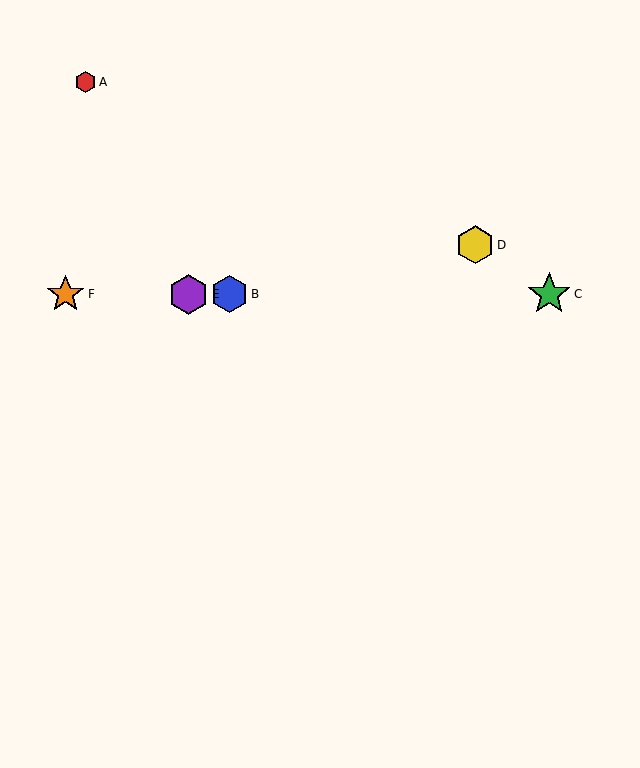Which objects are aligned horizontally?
Objects B, C, E, F are aligned horizontally.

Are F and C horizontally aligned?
Yes, both are at y≈294.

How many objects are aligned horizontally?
4 objects (B, C, E, F) are aligned horizontally.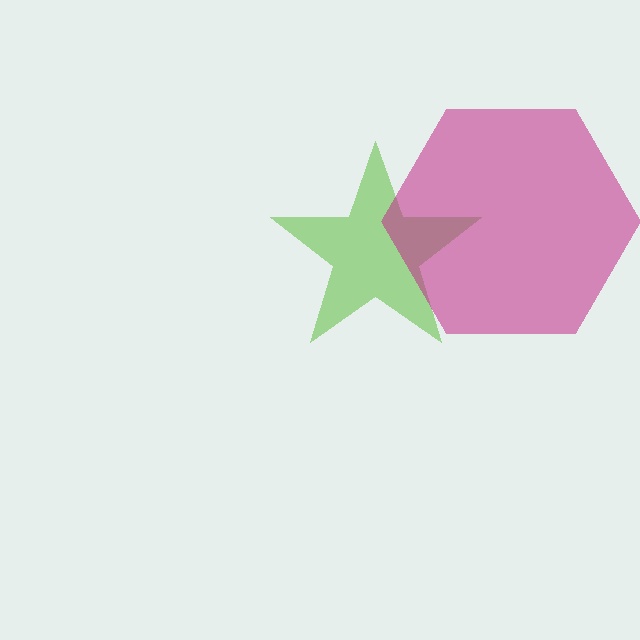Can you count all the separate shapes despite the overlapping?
Yes, there are 2 separate shapes.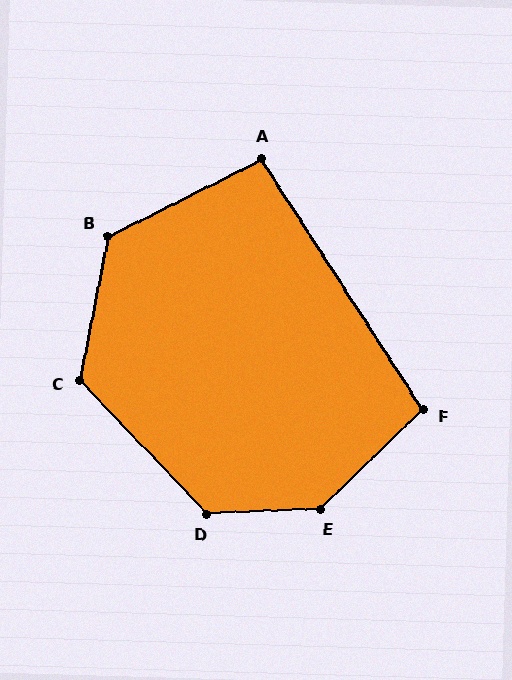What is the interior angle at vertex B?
Approximately 128 degrees (obtuse).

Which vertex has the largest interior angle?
E, at approximately 138 degrees.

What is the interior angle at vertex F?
Approximately 101 degrees (obtuse).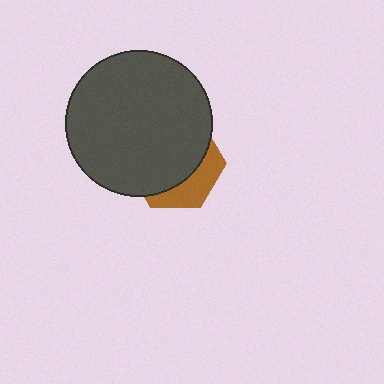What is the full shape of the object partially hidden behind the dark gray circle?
The partially hidden object is a brown hexagon.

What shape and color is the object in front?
The object in front is a dark gray circle.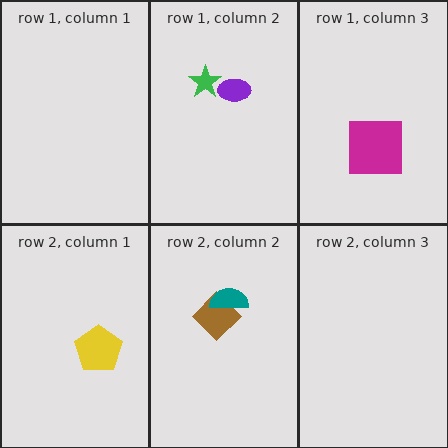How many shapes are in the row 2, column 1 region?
1.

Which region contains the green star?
The row 1, column 2 region.